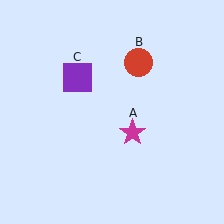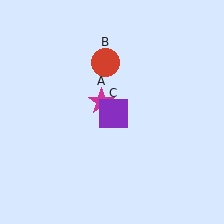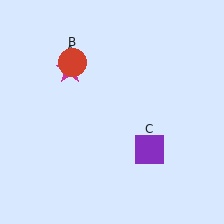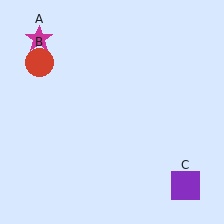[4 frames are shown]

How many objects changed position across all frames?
3 objects changed position: magenta star (object A), red circle (object B), purple square (object C).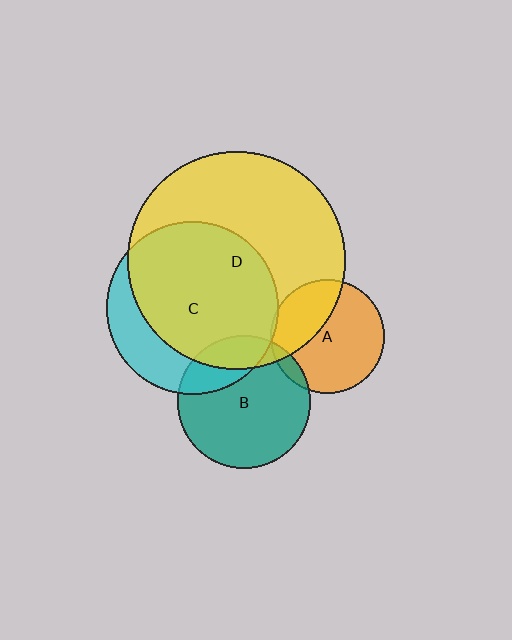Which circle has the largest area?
Circle D (yellow).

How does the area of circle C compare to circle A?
Approximately 2.3 times.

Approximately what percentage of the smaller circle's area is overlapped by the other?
Approximately 5%.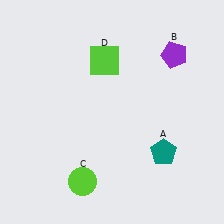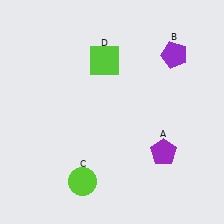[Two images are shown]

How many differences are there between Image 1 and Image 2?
There is 1 difference between the two images.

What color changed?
The pentagon (A) changed from teal in Image 1 to purple in Image 2.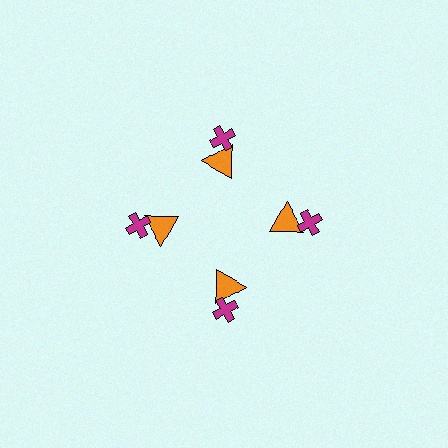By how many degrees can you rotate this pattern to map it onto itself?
The pattern maps onto itself every 90 degrees of rotation.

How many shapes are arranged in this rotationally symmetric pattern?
There are 8 shapes, arranged in 4 groups of 2.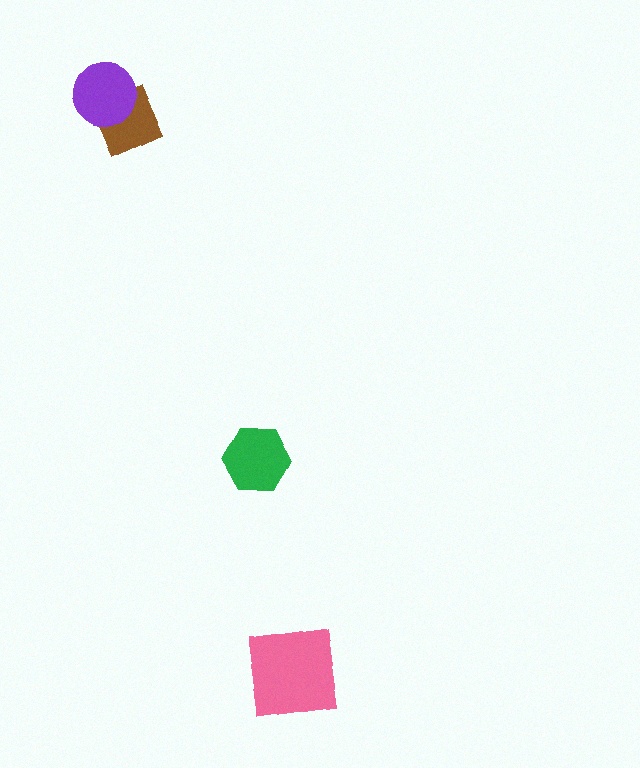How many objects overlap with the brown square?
1 object overlaps with the brown square.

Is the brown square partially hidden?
Yes, it is partially covered by another shape.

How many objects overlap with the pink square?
0 objects overlap with the pink square.